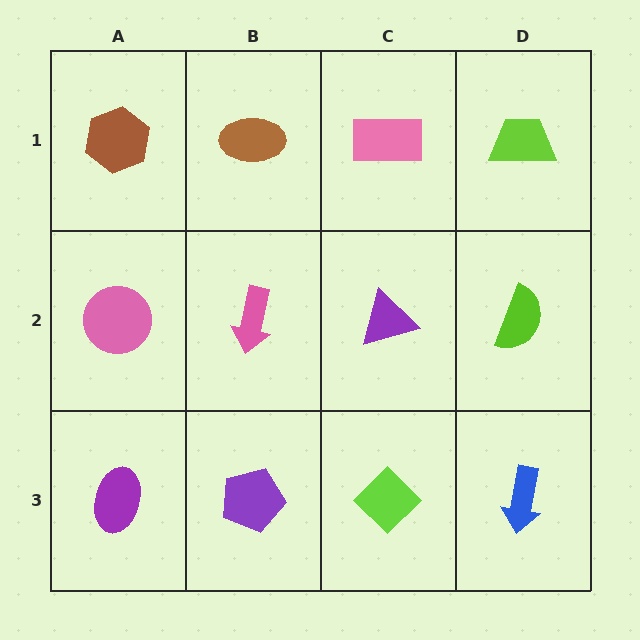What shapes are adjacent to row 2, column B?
A brown ellipse (row 1, column B), a purple pentagon (row 3, column B), a pink circle (row 2, column A), a purple triangle (row 2, column C).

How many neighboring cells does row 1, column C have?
3.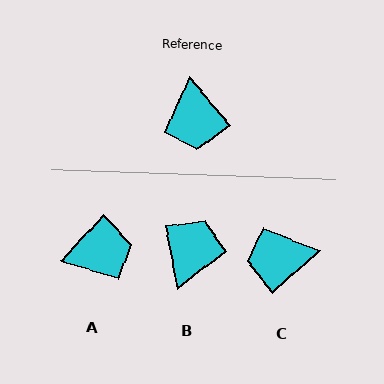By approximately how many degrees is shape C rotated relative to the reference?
Approximately 88 degrees clockwise.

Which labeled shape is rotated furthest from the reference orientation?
B, about 151 degrees away.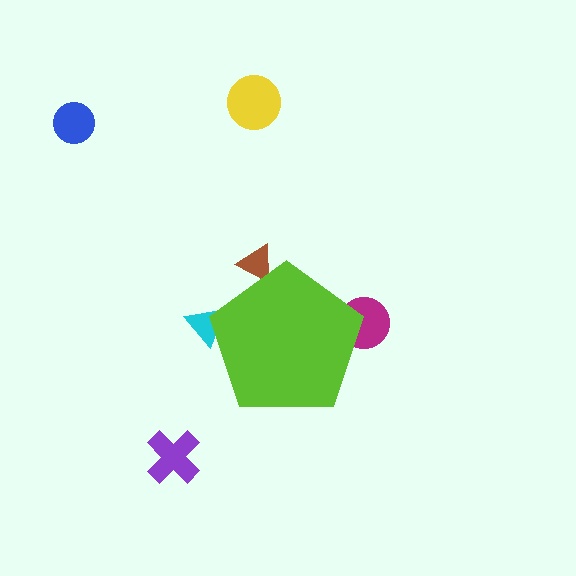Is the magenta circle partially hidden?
Yes, the magenta circle is partially hidden behind the lime pentagon.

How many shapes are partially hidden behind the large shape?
3 shapes are partially hidden.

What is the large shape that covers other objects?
A lime pentagon.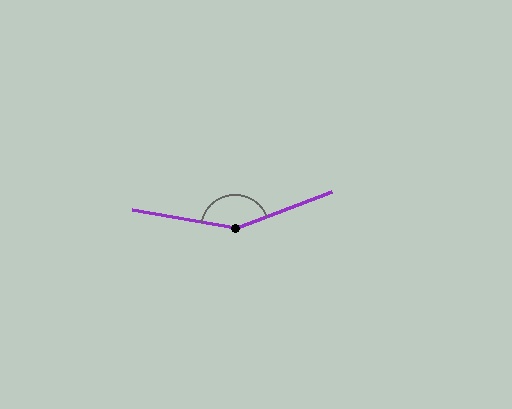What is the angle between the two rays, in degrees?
Approximately 149 degrees.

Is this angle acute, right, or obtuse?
It is obtuse.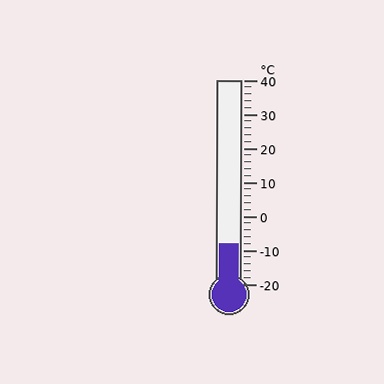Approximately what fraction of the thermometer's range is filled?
The thermometer is filled to approximately 20% of its range.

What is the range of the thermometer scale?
The thermometer scale ranges from -20°C to 40°C.